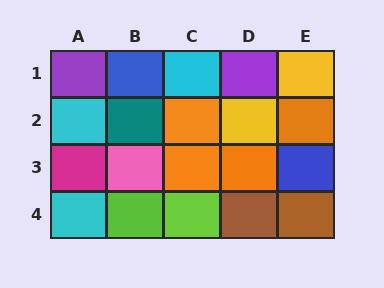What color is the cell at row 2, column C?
Orange.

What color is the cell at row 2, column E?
Orange.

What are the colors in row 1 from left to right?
Purple, blue, cyan, purple, yellow.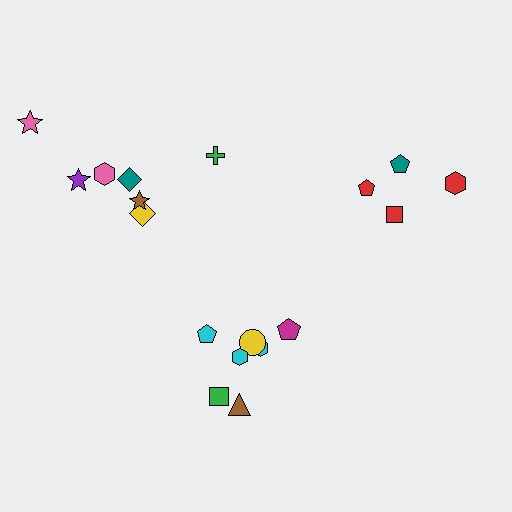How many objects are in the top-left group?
There are 7 objects.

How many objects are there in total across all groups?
There are 18 objects.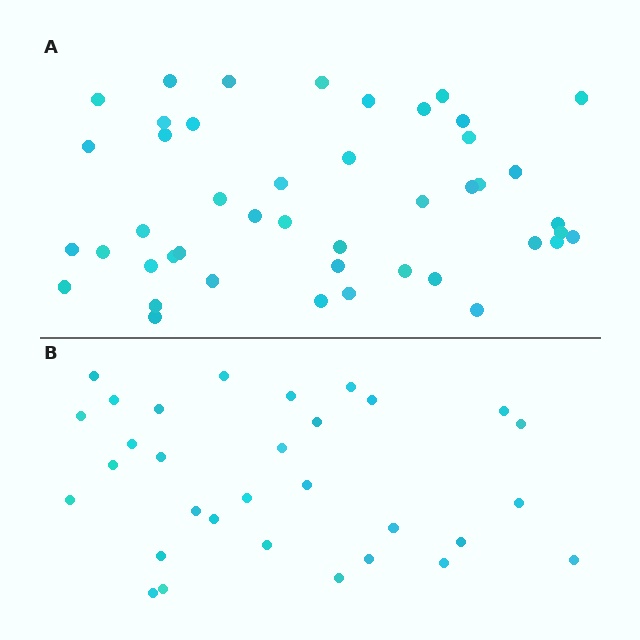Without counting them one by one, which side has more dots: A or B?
Region A (the top region) has more dots.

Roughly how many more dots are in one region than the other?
Region A has approximately 15 more dots than region B.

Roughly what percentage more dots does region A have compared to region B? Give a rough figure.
About 45% more.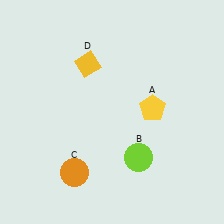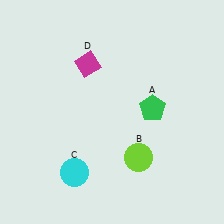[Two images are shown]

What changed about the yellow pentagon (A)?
In Image 1, A is yellow. In Image 2, it changed to green.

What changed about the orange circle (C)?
In Image 1, C is orange. In Image 2, it changed to cyan.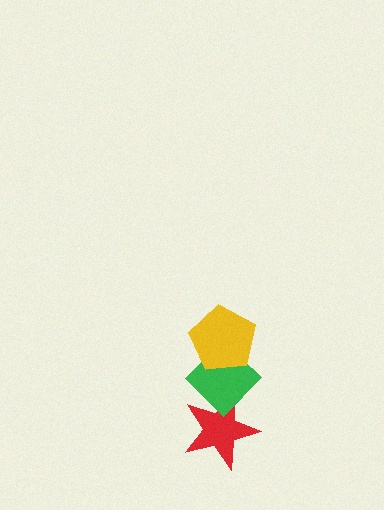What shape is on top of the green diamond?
The yellow pentagon is on top of the green diamond.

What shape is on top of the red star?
The green diamond is on top of the red star.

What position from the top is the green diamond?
The green diamond is 2nd from the top.